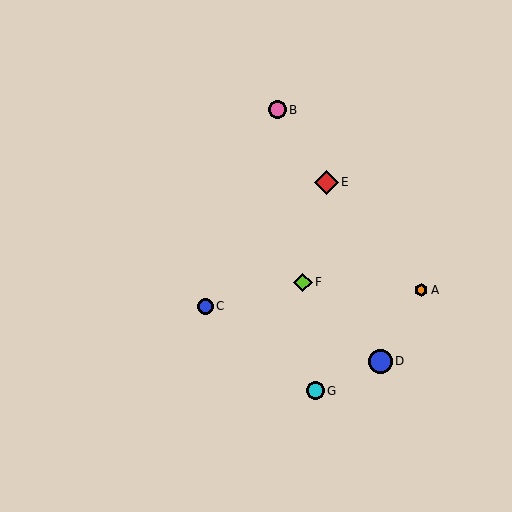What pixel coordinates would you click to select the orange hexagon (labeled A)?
Click at (421, 290) to select the orange hexagon A.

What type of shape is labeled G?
Shape G is a cyan circle.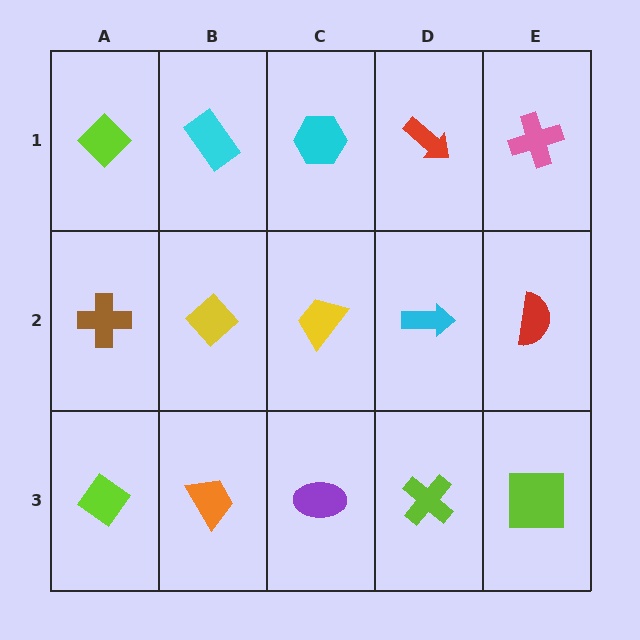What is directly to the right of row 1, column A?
A cyan rectangle.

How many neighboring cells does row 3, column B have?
3.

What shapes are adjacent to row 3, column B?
A yellow diamond (row 2, column B), a lime diamond (row 3, column A), a purple ellipse (row 3, column C).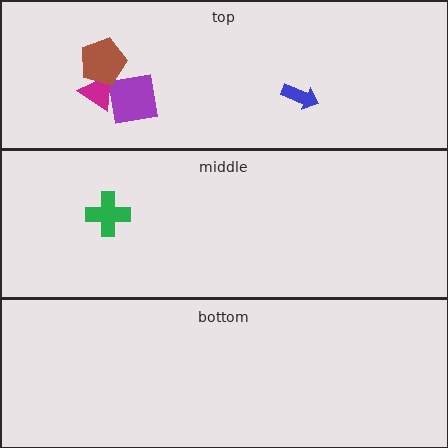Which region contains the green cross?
The middle region.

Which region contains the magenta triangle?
The top region.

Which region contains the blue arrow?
The top region.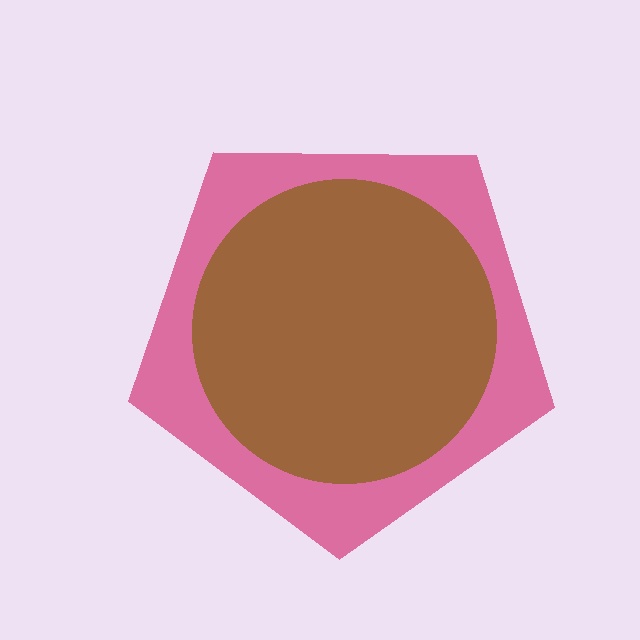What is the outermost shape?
The pink pentagon.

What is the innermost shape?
The brown circle.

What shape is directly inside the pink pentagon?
The brown circle.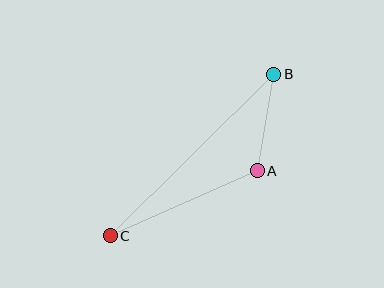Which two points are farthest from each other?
Points B and C are farthest from each other.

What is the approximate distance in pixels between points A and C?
The distance between A and C is approximately 161 pixels.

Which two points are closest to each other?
Points A and B are closest to each other.